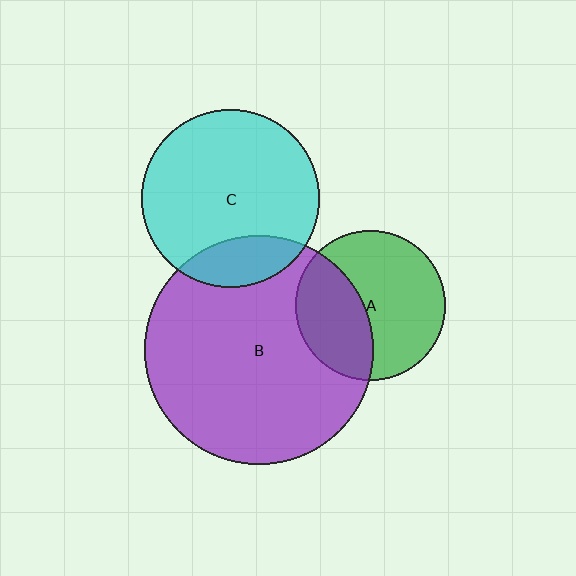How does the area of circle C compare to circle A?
Approximately 1.4 times.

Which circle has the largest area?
Circle B (purple).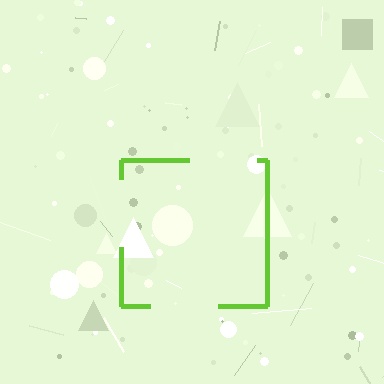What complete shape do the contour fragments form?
The contour fragments form a square.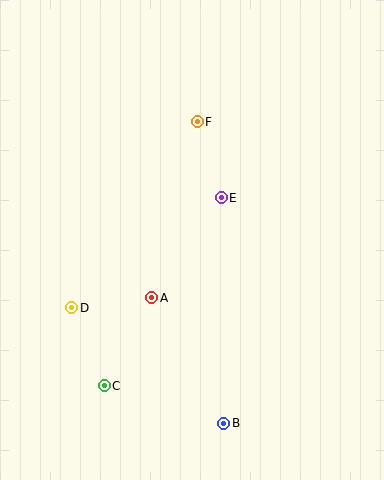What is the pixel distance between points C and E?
The distance between C and E is 221 pixels.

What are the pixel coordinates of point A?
Point A is at (152, 298).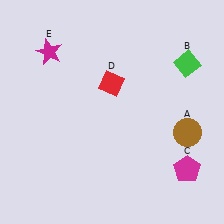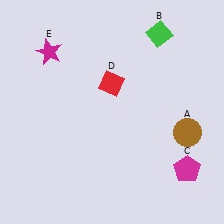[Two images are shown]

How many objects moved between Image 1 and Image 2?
1 object moved between the two images.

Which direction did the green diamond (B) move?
The green diamond (B) moved up.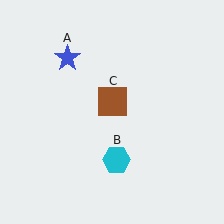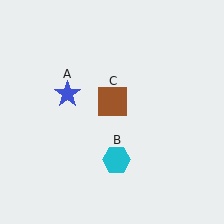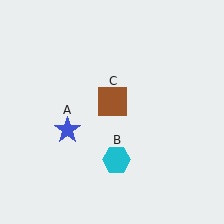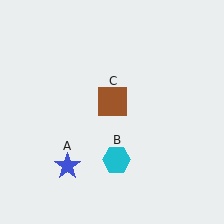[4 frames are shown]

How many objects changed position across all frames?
1 object changed position: blue star (object A).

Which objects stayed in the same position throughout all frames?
Cyan hexagon (object B) and brown square (object C) remained stationary.